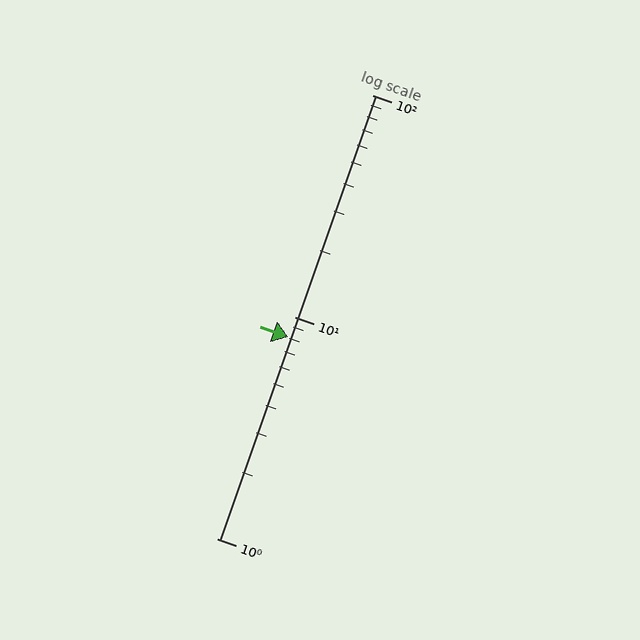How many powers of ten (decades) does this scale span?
The scale spans 2 decades, from 1 to 100.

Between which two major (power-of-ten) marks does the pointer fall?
The pointer is between 1 and 10.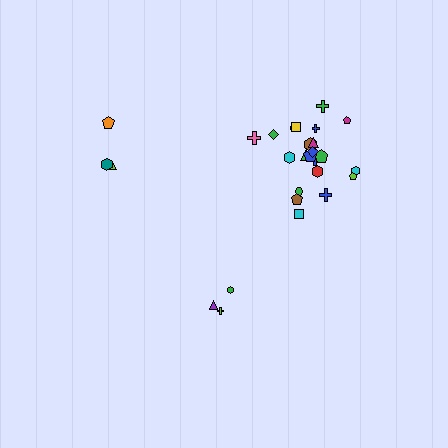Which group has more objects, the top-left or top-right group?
The top-right group.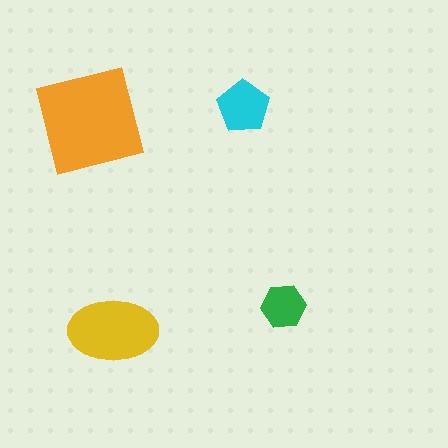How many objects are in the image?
There are 4 objects in the image.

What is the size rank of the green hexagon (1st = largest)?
4th.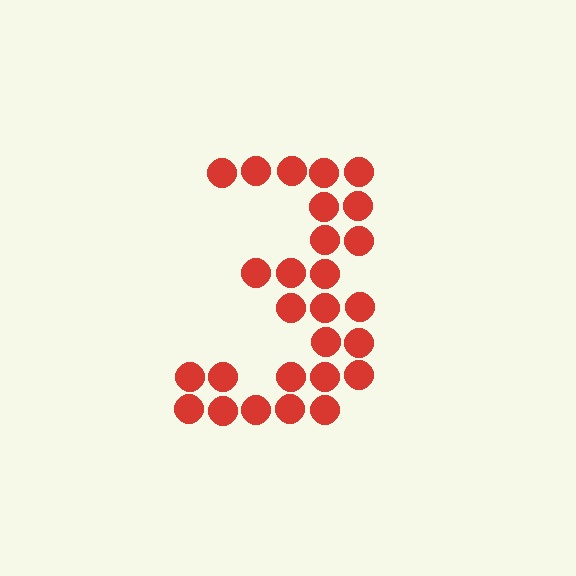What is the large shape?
The large shape is the digit 3.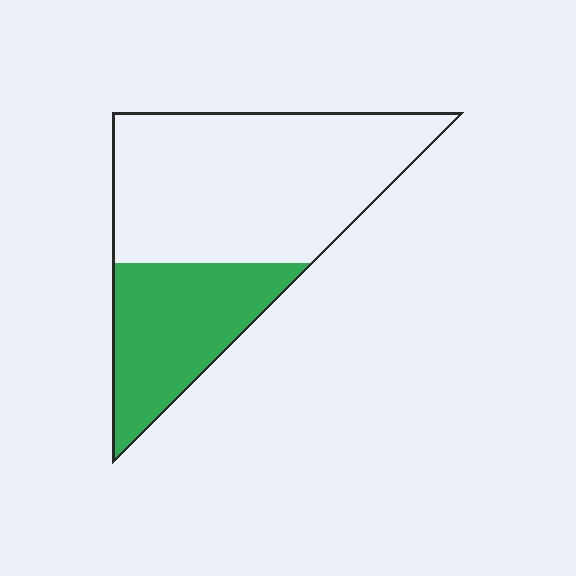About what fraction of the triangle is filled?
About one third (1/3).